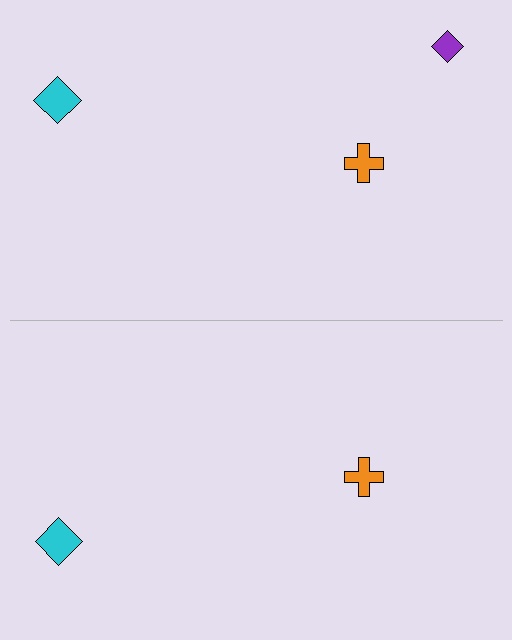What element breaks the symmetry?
A purple diamond is missing from the bottom side.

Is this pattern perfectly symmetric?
No, the pattern is not perfectly symmetric. A purple diamond is missing from the bottom side.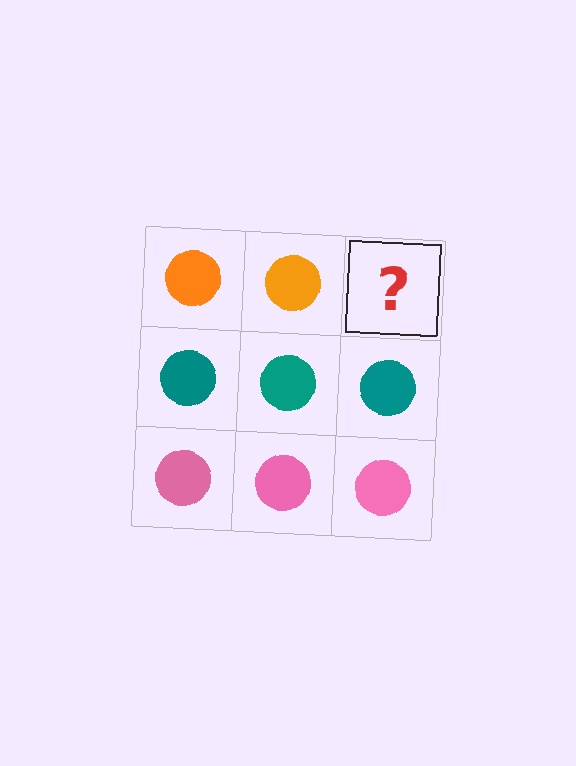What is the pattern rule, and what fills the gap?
The rule is that each row has a consistent color. The gap should be filled with an orange circle.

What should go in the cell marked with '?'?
The missing cell should contain an orange circle.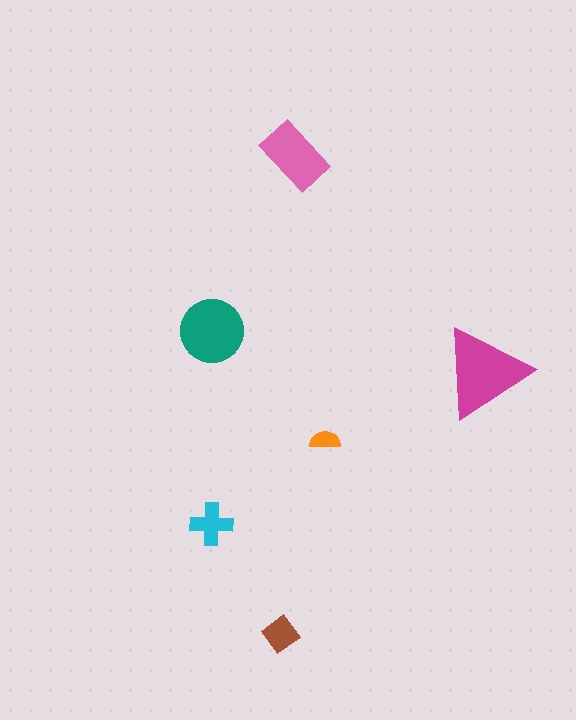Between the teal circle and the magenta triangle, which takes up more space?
The magenta triangle.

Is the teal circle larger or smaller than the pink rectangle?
Larger.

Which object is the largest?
The magenta triangle.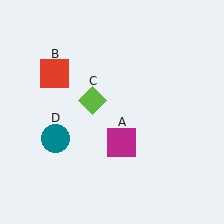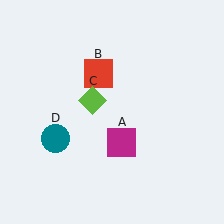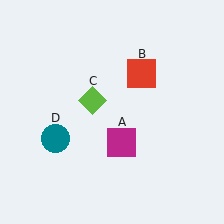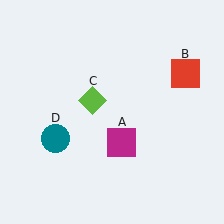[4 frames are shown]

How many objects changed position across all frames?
1 object changed position: red square (object B).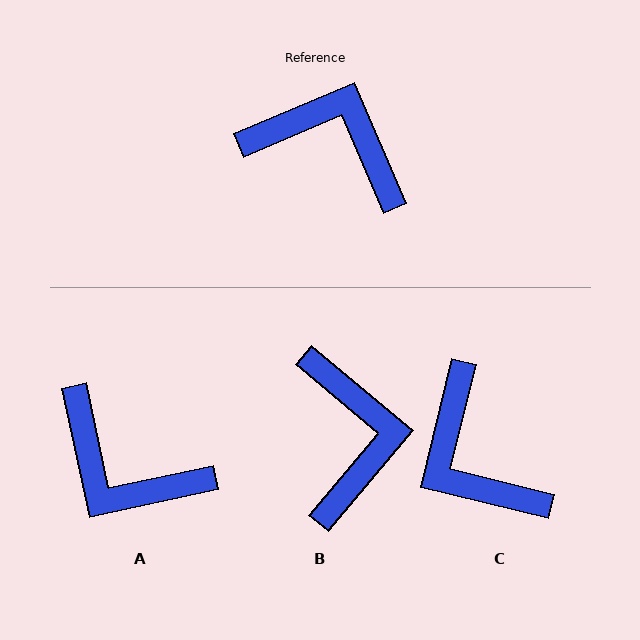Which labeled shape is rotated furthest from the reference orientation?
A, about 169 degrees away.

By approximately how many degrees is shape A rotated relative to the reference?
Approximately 169 degrees counter-clockwise.